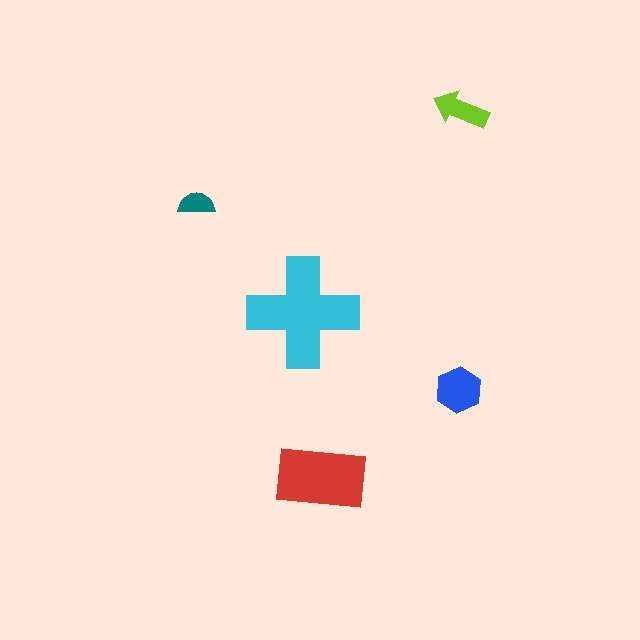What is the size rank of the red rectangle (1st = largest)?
2nd.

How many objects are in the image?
There are 5 objects in the image.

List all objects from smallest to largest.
The teal semicircle, the lime arrow, the blue hexagon, the red rectangle, the cyan cross.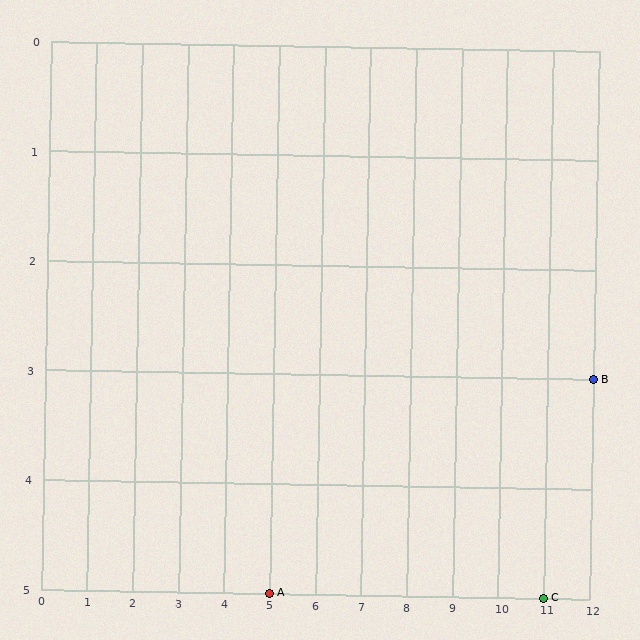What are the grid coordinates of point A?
Point A is at grid coordinates (5, 5).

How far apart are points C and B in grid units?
Points C and B are 1 column and 2 rows apart (about 2.2 grid units diagonally).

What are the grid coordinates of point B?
Point B is at grid coordinates (12, 3).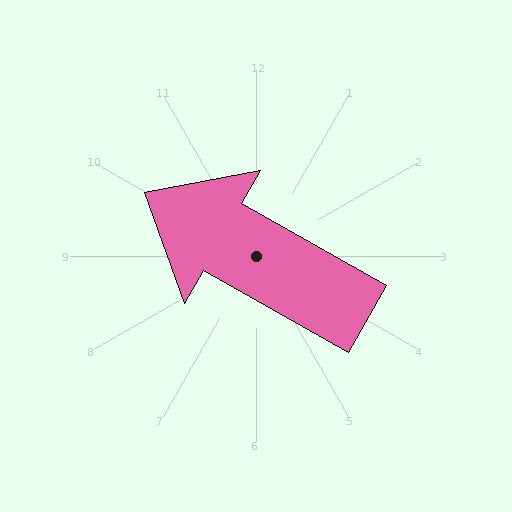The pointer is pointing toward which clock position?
Roughly 10 o'clock.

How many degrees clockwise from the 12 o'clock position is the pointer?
Approximately 300 degrees.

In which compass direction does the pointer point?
Northwest.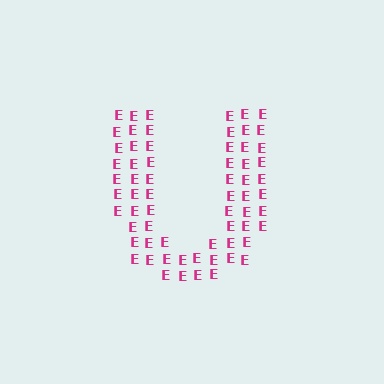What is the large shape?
The large shape is the letter U.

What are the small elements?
The small elements are letter E's.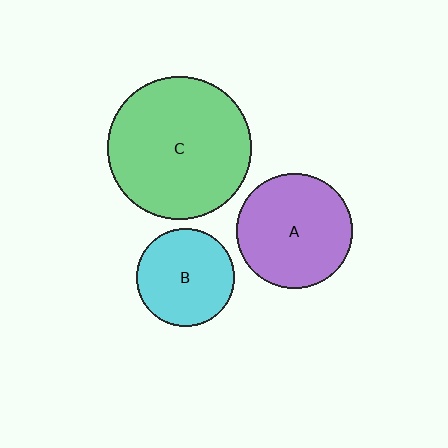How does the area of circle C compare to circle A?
Approximately 1.6 times.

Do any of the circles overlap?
No, none of the circles overlap.